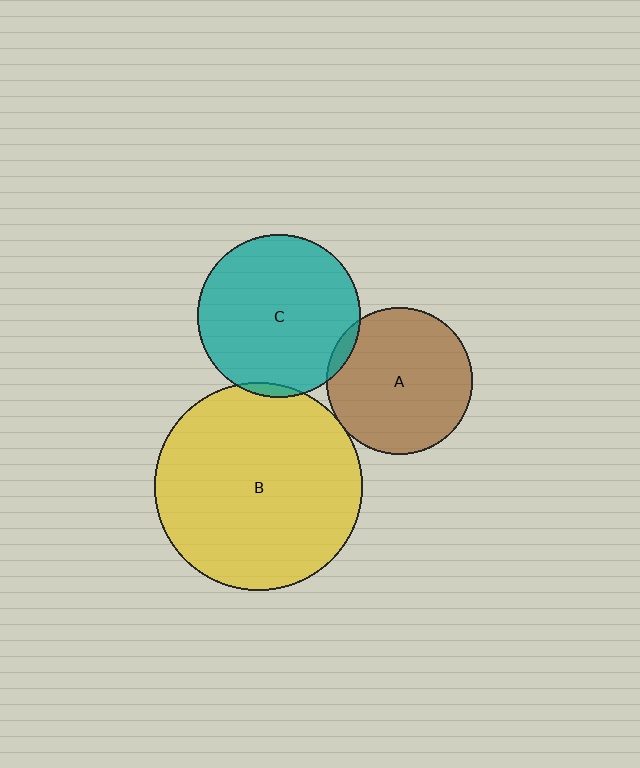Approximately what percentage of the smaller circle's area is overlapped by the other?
Approximately 5%.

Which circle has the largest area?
Circle B (yellow).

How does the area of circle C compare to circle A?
Approximately 1.2 times.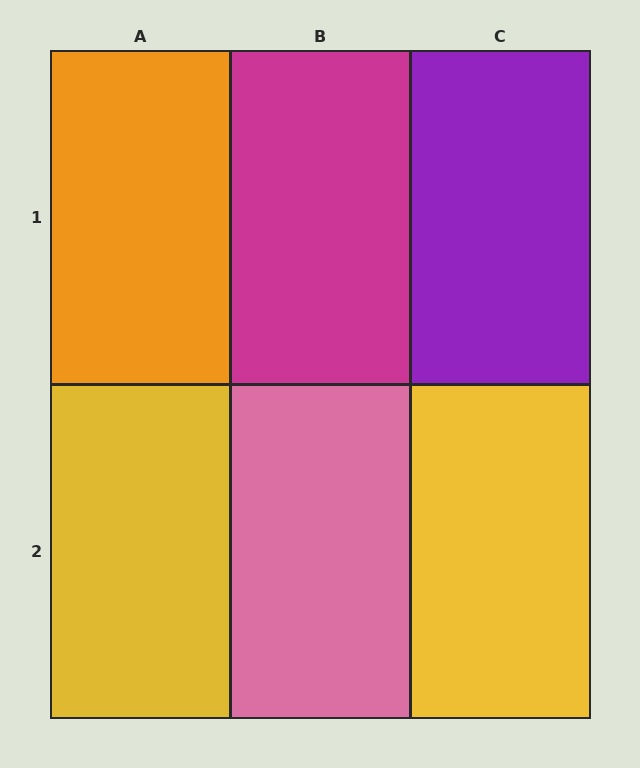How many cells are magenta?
1 cell is magenta.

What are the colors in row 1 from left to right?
Orange, magenta, purple.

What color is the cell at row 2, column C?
Yellow.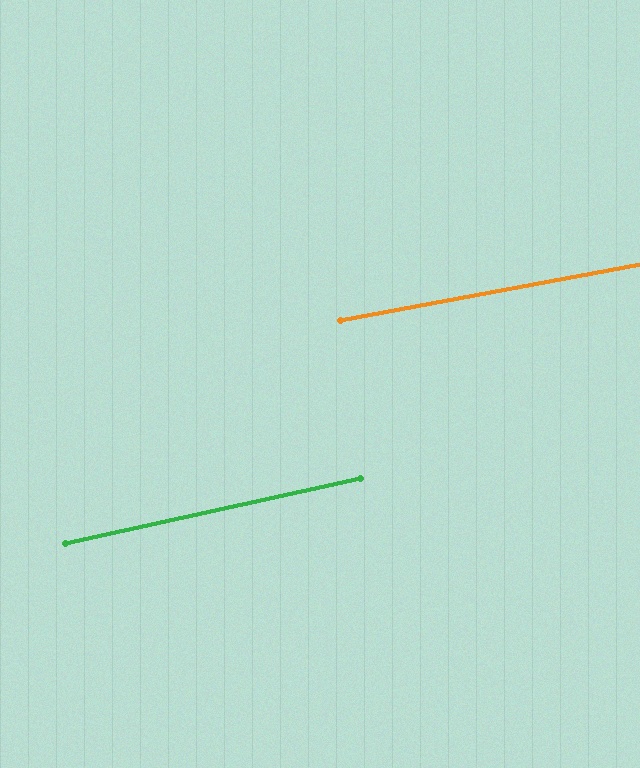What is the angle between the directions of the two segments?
Approximately 2 degrees.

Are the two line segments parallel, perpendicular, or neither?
Parallel — their directions differ by only 1.8°.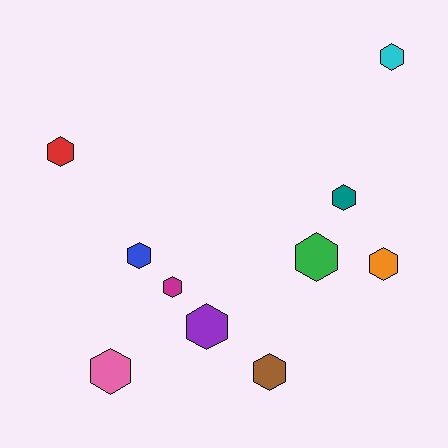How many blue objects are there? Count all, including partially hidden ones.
There is 1 blue object.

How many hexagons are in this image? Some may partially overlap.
There are 10 hexagons.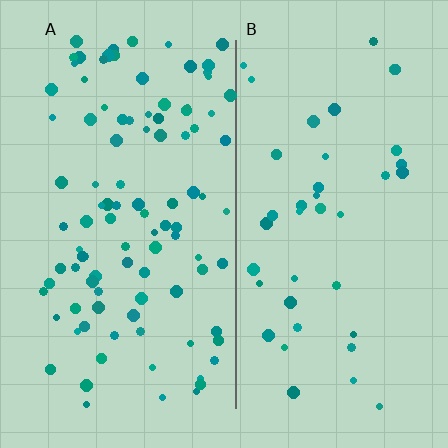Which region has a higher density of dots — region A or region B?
A (the left).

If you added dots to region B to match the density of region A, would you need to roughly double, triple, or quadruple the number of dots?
Approximately double.